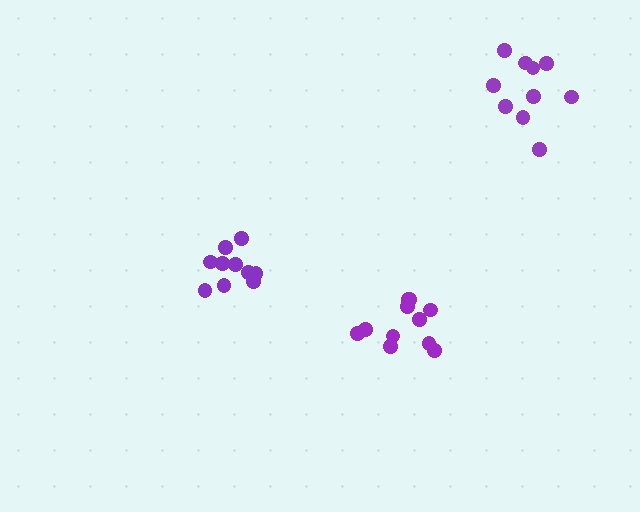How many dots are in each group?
Group 1: 11 dots, Group 2: 10 dots, Group 3: 10 dots (31 total).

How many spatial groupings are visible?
There are 3 spatial groupings.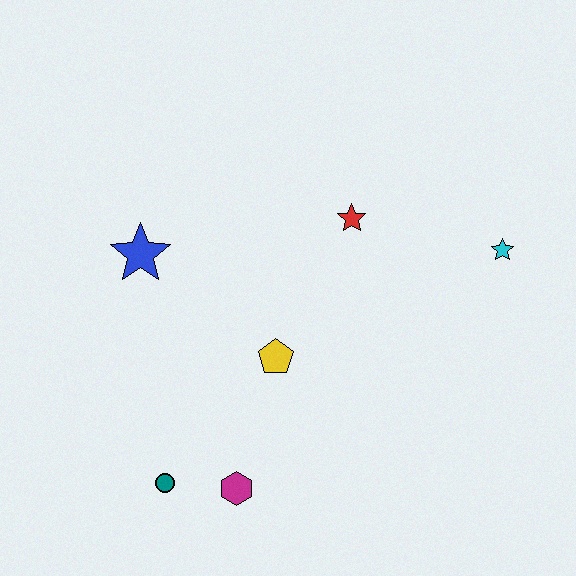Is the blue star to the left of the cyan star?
Yes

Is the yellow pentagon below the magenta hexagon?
No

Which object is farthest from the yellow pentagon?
The cyan star is farthest from the yellow pentagon.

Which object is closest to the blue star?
The yellow pentagon is closest to the blue star.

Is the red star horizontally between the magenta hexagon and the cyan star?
Yes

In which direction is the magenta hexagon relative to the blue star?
The magenta hexagon is below the blue star.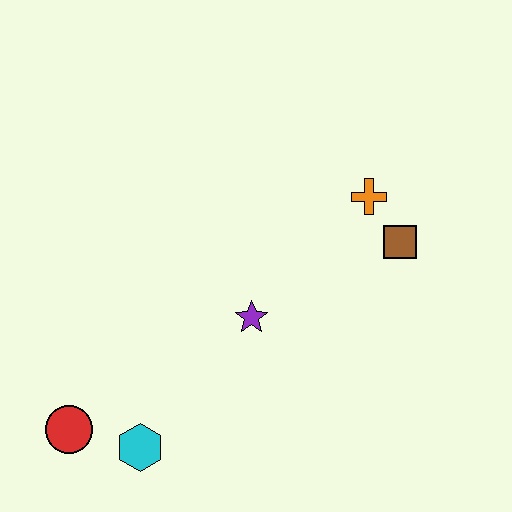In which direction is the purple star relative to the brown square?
The purple star is to the left of the brown square.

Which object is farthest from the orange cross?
The red circle is farthest from the orange cross.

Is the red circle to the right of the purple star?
No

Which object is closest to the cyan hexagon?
The red circle is closest to the cyan hexagon.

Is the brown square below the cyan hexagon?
No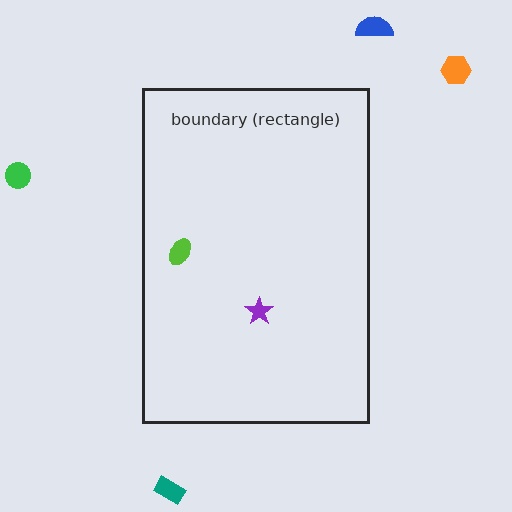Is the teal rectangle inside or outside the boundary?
Outside.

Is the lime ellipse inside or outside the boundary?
Inside.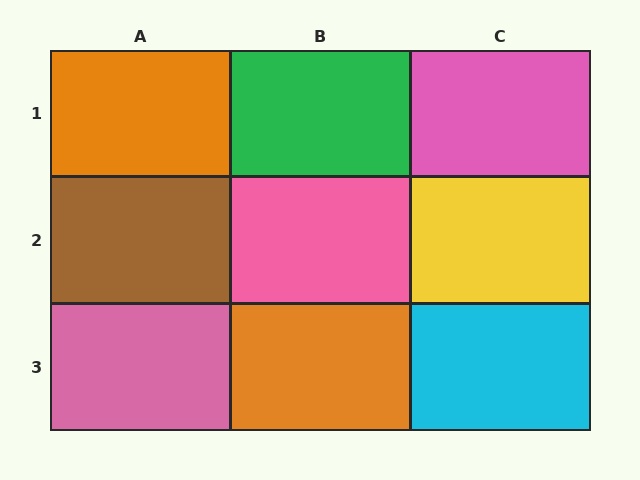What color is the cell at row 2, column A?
Brown.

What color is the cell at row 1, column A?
Orange.